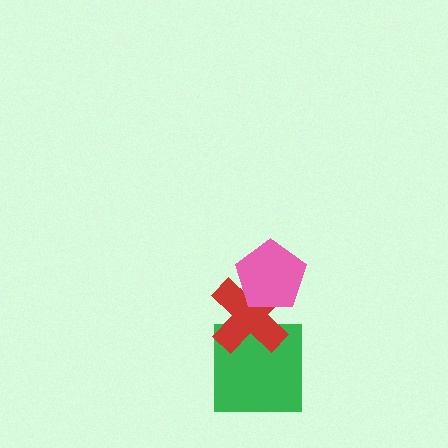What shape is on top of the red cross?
The pink pentagon is on top of the red cross.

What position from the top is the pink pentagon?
The pink pentagon is 1st from the top.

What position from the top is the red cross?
The red cross is 2nd from the top.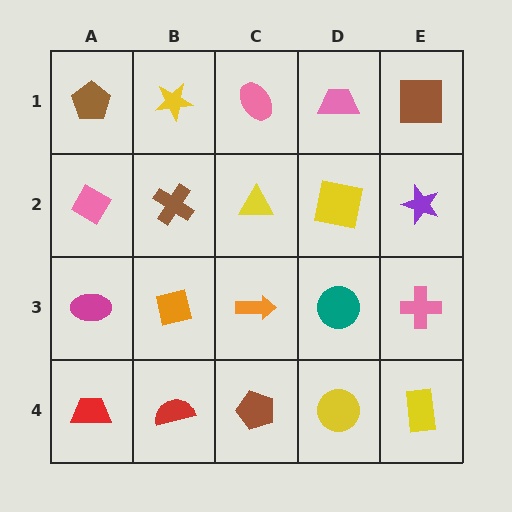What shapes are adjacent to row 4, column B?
An orange square (row 3, column B), a red trapezoid (row 4, column A), a brown pentagon (row 4, column C).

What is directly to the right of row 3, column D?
A pink cross.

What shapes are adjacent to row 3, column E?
A purple star (row 2, column E), a yellow rectangle (row 4, column E), a teal circle (row 3, column D).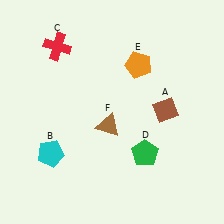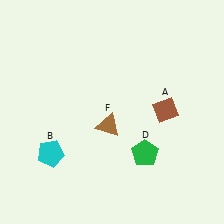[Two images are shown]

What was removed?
The orange pentagon (E), the red cross (C) were removed in Image 2.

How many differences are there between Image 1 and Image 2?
There are 2 differences between the two images.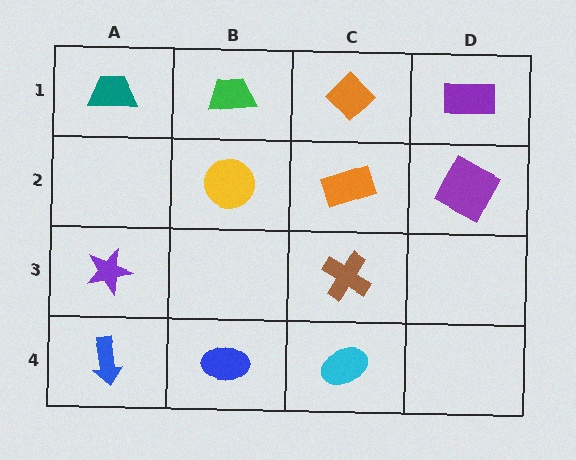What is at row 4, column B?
A blue ellipse.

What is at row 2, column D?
A purple square.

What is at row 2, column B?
A yellow circle.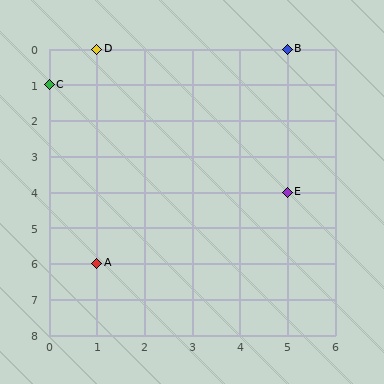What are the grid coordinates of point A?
Point A is at grid coordinates (1, 6).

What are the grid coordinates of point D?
Point D is at grid coordinates (1, 0).